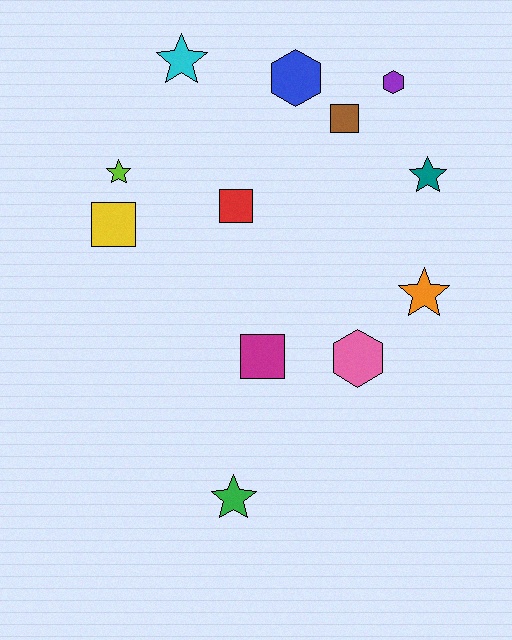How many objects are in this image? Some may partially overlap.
There are 12 objects.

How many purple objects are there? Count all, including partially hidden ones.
There is 1 purple object.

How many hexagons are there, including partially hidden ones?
There are 3 hexagons.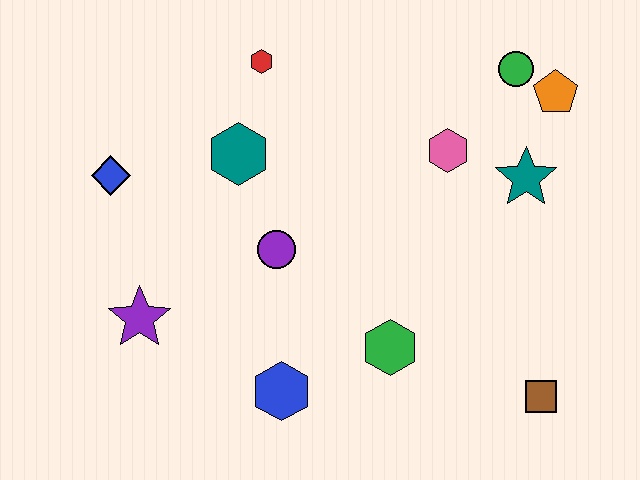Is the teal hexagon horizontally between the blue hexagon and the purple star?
Yes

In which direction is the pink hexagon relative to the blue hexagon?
The pink hexagon is above the blue hexagon.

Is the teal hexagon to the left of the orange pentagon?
Yes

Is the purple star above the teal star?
No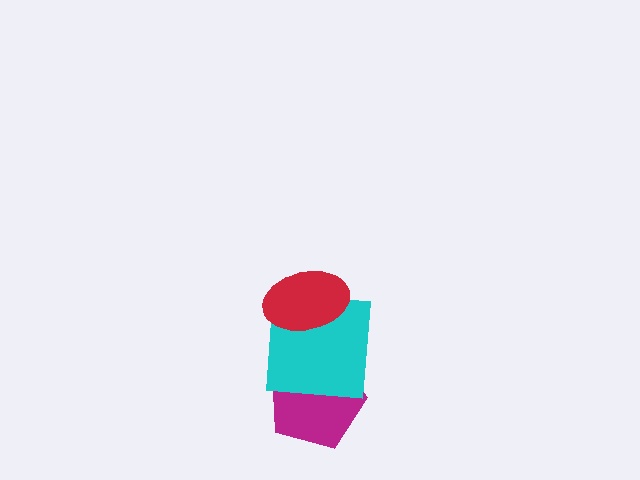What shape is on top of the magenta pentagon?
The cyan square is on top of the magenta pentagon.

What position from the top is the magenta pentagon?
The magenta pentagon is 3rd from the top.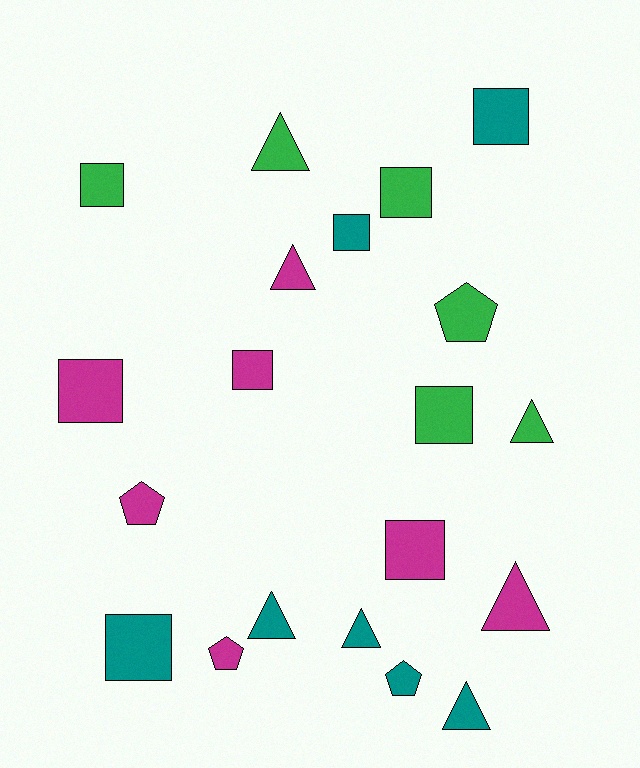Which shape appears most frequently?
Square, with 9 objects.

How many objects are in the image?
There are 20 objects.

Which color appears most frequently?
Teal, with 7 objects.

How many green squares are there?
There are 3 green squares.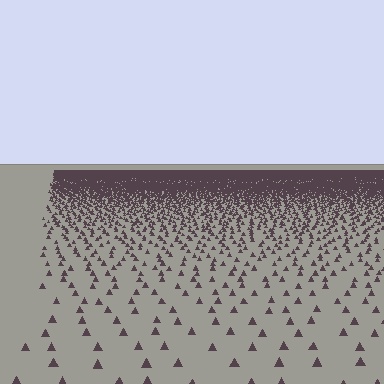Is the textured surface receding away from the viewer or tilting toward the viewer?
The surface is receding away from the viewer. Texture elements get smaller and denser toward the top.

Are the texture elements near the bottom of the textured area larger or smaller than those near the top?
Larger. Near the bottom, elements are closer to the viewer and appear at a bigger on-screen size.